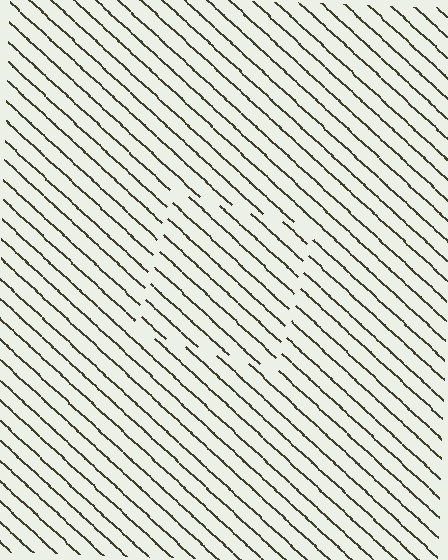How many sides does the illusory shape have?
4 sides — the line-ends trace a square.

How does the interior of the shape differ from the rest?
The interior of the shape contains the same grating, shifted by half a period — the contour is defined by the phase discontinuity where line-ends from the inner and outer gratings abut.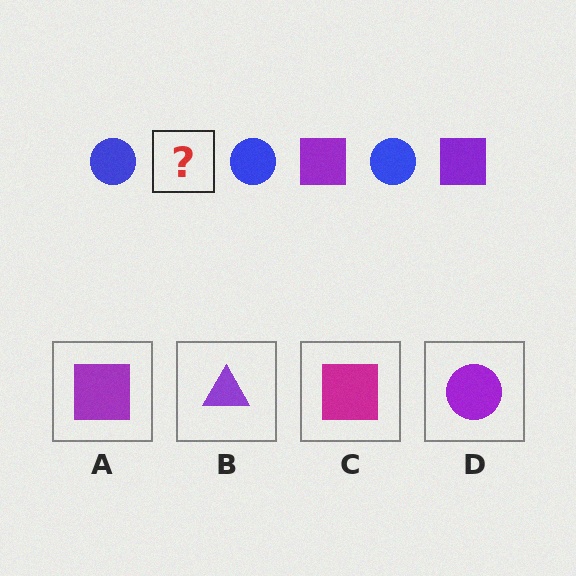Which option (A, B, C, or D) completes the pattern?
A.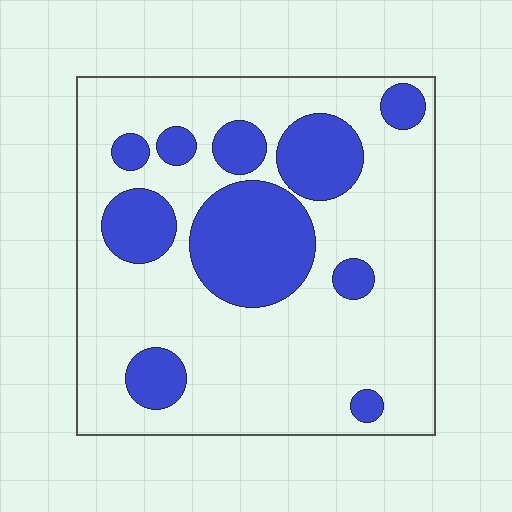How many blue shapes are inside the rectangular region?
10.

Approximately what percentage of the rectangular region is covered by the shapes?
Approximately 25%.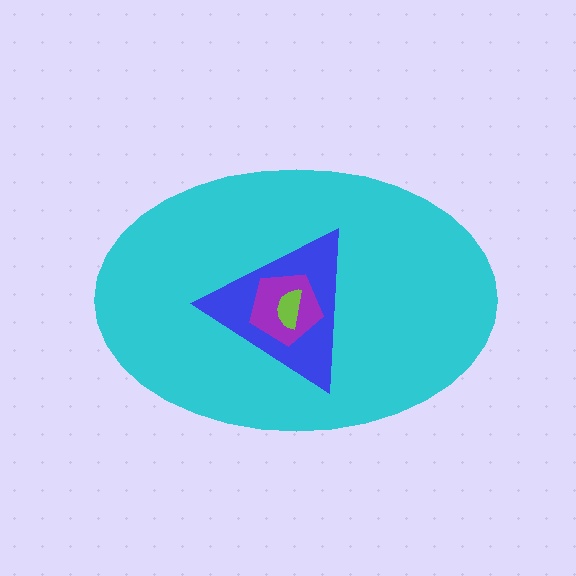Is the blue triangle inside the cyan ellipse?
Yes.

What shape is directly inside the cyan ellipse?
The blue triangle.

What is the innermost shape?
The lime semicircle.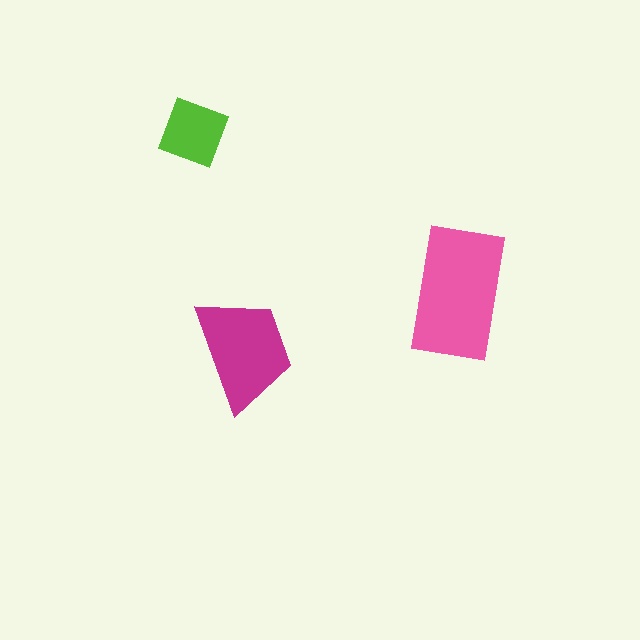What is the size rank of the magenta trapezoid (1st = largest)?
2nd.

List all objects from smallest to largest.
The lime square, the magenta trapezoid, the pink rectangle.